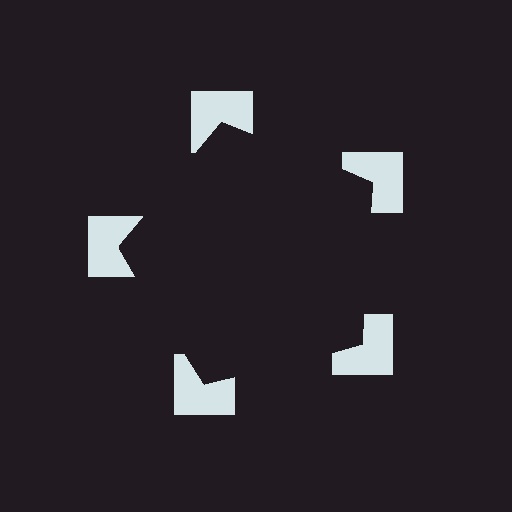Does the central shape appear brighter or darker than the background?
It typically appears slightly darker than the background, even though no actual brightness change is drawn.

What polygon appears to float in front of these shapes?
An illusory pentagon — its edges are inferred from the aligned wedge cuts in the notched squares, not physically drawn.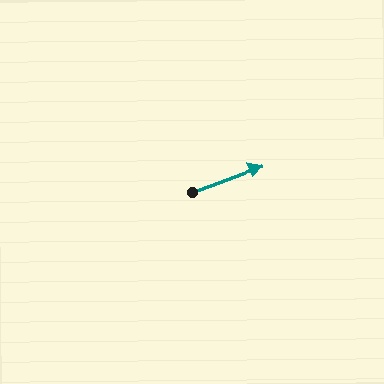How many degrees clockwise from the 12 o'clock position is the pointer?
Approximately 70 degrees.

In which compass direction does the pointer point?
East.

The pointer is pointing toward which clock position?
Roughly 2 o'clock.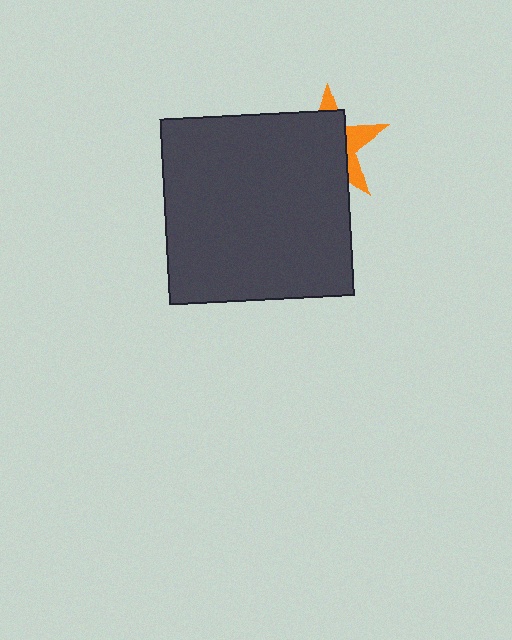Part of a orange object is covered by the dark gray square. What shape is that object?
It is a star.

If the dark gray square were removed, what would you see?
You would see the complete orange star.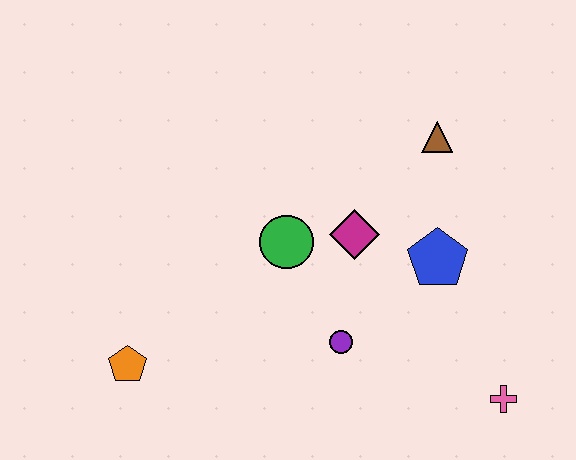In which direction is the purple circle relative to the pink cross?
The purple circle is to the left of the pink cross.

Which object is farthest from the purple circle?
The brown triangle is farthest from the purple circle.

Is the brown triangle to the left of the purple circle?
No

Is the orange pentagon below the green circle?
Yes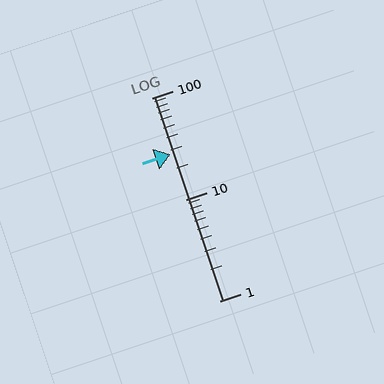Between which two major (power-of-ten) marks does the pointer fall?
The pointer is between 10 and 100.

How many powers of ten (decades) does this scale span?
The scale spans 2 decades, from 1 to 100.